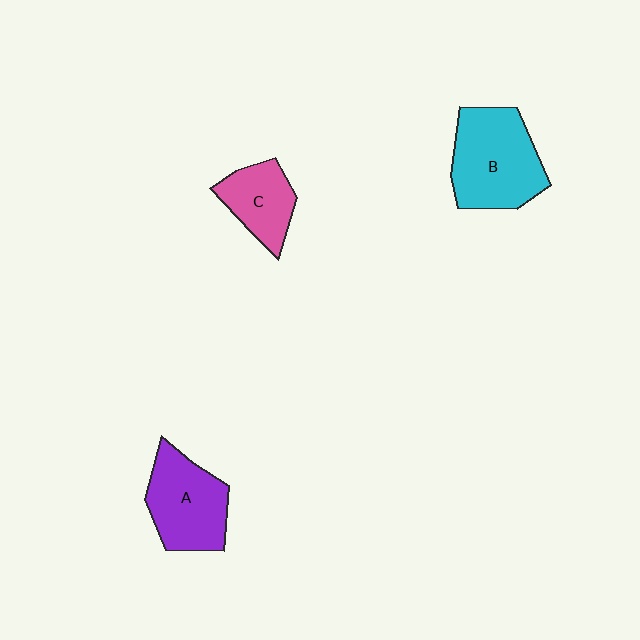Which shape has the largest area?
Shape B (cyan).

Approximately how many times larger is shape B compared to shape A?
Approximately 1.2 times.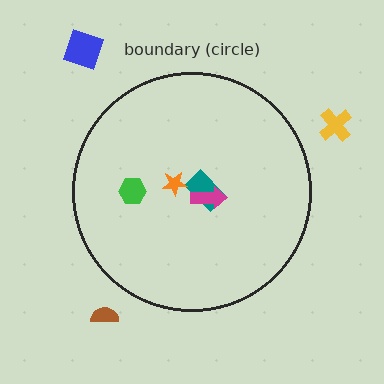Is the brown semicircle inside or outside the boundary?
Outside.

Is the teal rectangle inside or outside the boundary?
Inside.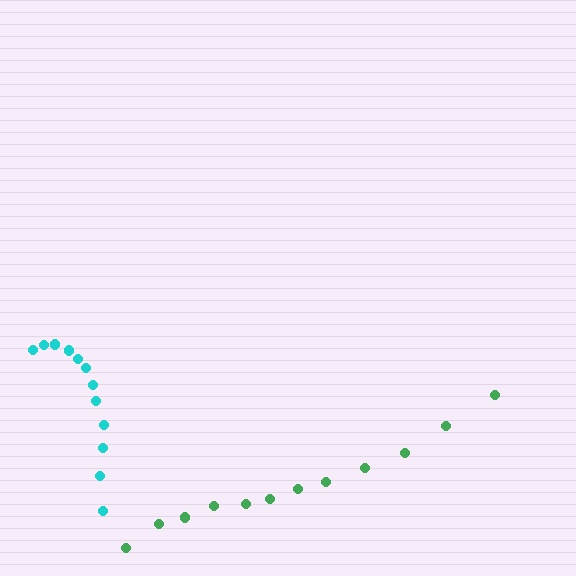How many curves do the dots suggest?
There are 2 distinct paths.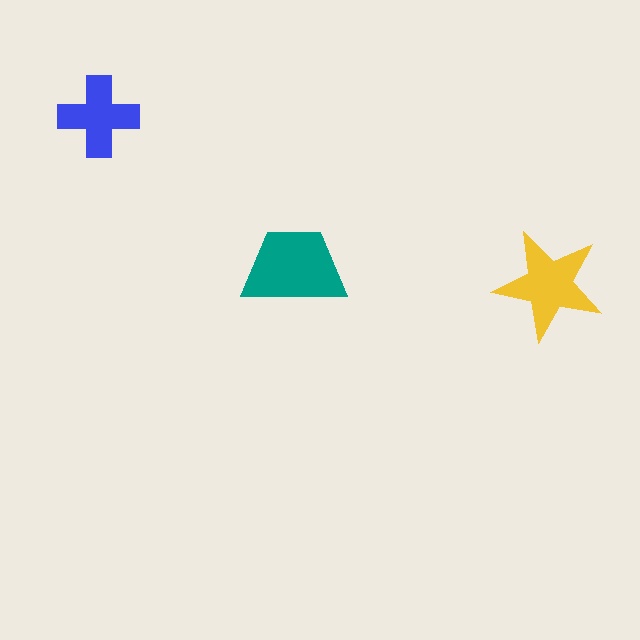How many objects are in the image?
There are 3 objects in the image.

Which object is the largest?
The teal trapezoid.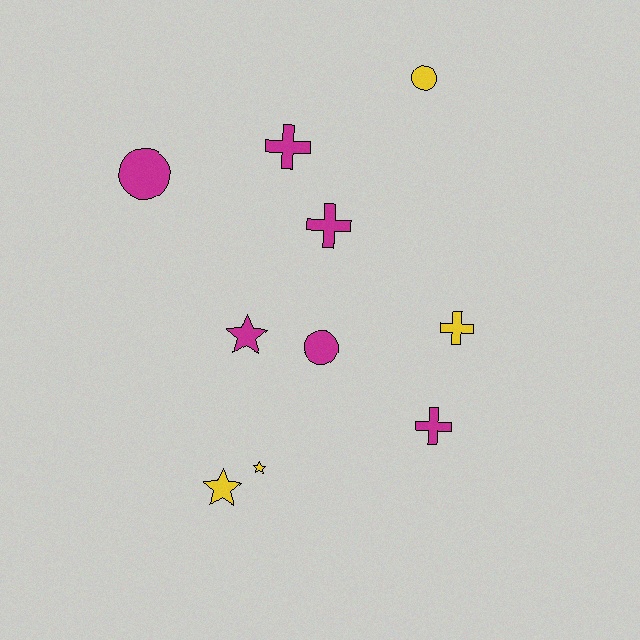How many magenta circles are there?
There are 2 magenta circles.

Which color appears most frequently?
Magenta, with 6 objects.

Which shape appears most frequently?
Cross, with 4 objects.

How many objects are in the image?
There are 10 objects.